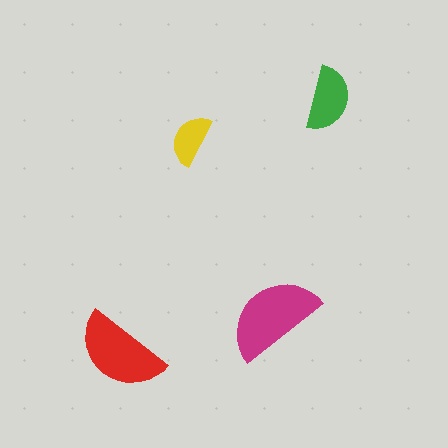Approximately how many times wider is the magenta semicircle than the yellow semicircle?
About 2 times wider.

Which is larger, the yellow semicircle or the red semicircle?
The red one.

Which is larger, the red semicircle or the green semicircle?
The red one.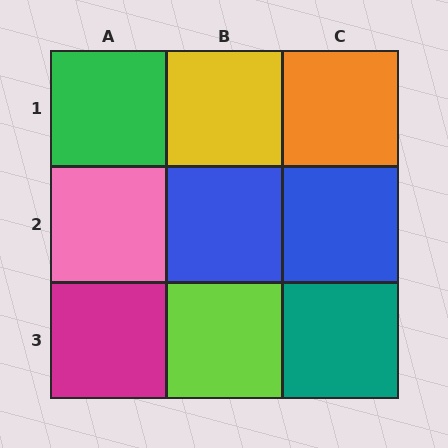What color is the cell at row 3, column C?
Teal.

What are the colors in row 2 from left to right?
Pink, blue, blue.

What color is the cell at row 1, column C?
Orange.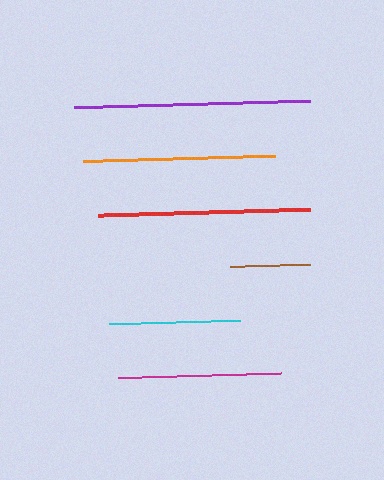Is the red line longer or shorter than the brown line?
The red line is longer than the brown line.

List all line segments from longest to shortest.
From longest to shortest: purple, red, orange, magenta, cyan, brown.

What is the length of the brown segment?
The brown segment is approximately 80 pixels long.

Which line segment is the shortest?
The brown line is the shortest at approximately 80 pixels.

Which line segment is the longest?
The purple line is the longest at approximately 235 pixels.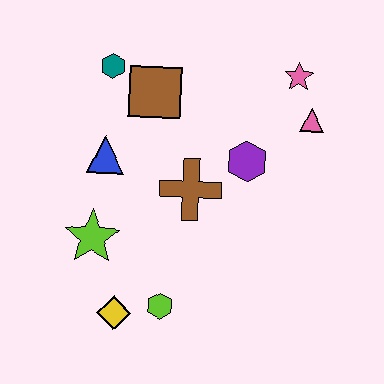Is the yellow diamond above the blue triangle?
No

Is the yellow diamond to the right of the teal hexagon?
Yes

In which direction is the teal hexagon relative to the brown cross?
The teal hexagon is above the brown cross.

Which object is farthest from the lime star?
The pink star is farthest from the lime star.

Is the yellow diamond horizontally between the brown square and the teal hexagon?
Yes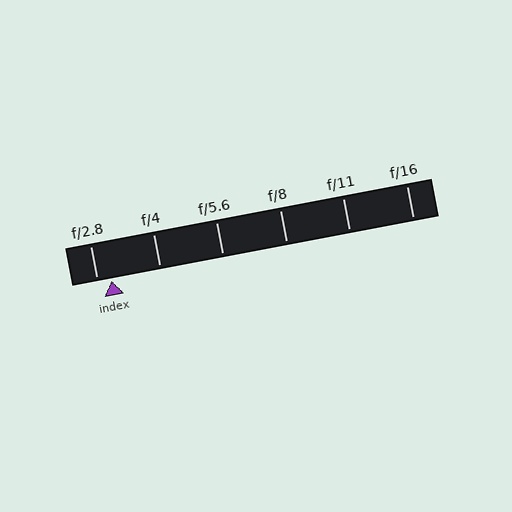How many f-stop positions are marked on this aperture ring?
There are 6 f-stop positions marked.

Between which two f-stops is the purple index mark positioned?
The index mark is between f/2.8 and f/4.